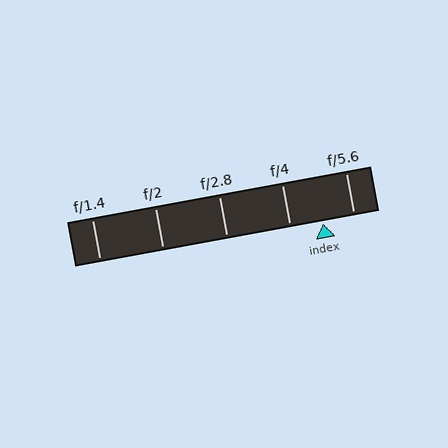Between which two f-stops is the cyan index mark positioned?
The index mark is between f/4 and f/5.6.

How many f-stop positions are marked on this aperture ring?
There are 5 f-stop positions marked.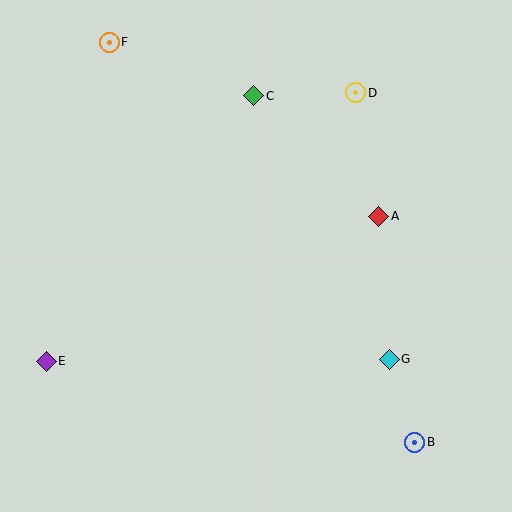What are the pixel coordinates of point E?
Point E is at (46, 361).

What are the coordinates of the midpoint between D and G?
The midpoint between D and G is at (372, 226).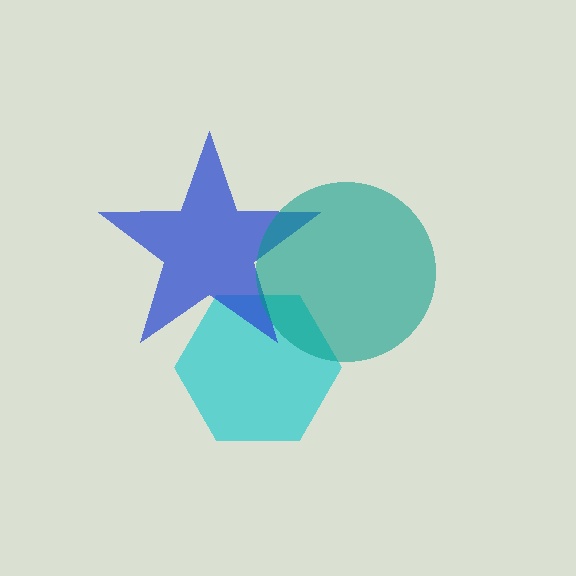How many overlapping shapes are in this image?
There are 3 overlapping shapes in the image.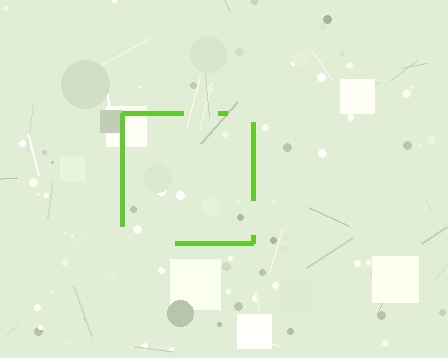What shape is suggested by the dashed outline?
The dashed outline suggests a square.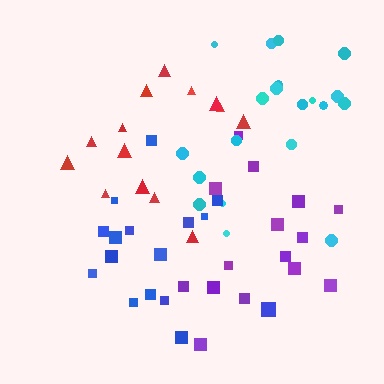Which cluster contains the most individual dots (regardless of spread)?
Cyan (20).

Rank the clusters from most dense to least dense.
blue, cyan, red, purple.